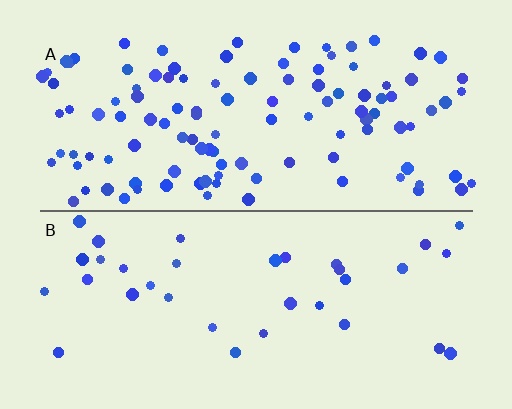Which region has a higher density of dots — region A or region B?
A (the top).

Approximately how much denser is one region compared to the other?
Approximately 3.2× — region A over region B.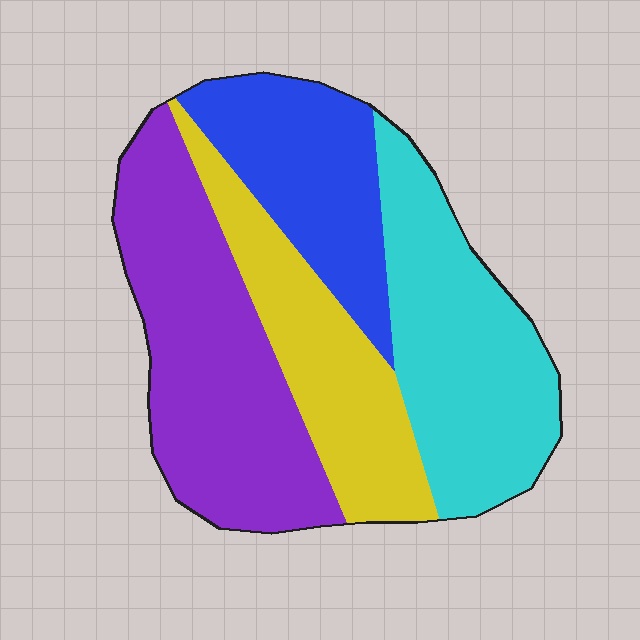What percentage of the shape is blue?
Blue takes up between a sixth and a third of the shape.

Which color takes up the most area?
Purple, at roughly 30%.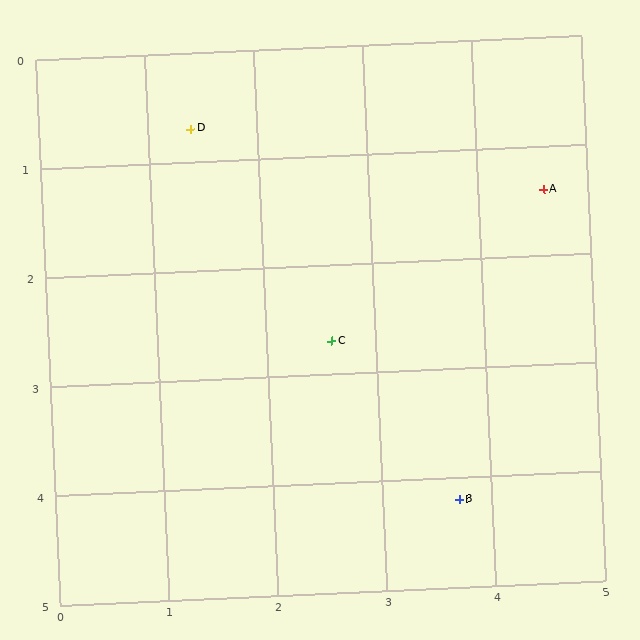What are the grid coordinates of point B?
Point B is at approximately (3.7, 4.2).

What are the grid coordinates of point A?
Point A is at approximately (4.6, 1.4).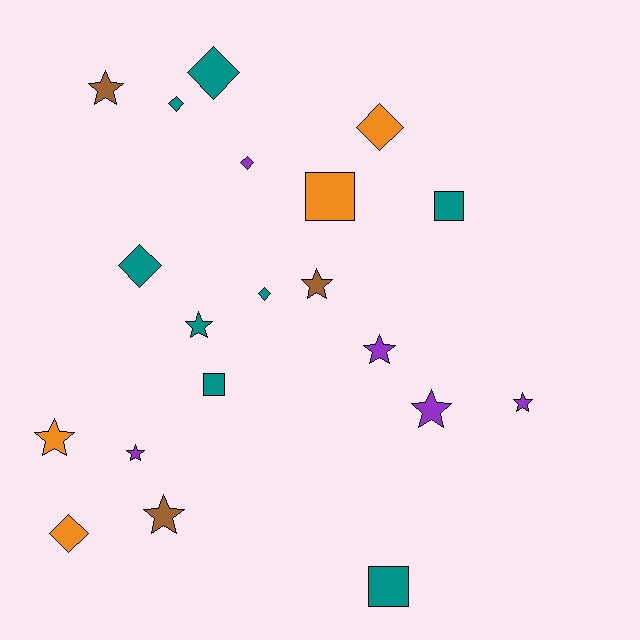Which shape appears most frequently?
Star, with 9 objects.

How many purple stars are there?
There are 4 purple stars.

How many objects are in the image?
There are 20 objects.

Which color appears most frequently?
Teal, with 8 objects.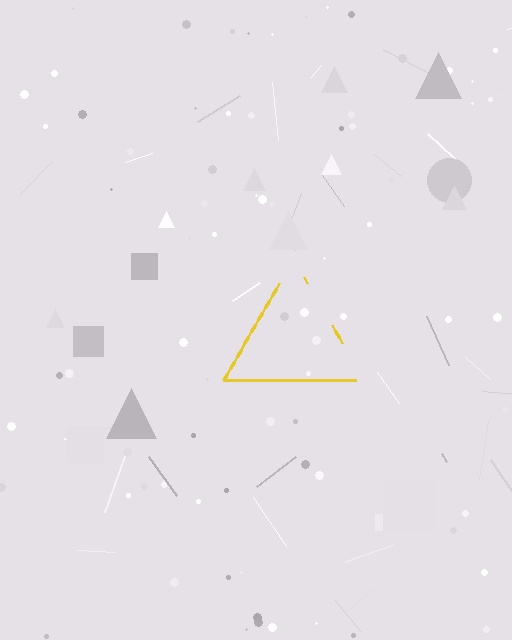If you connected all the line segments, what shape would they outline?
They would outline a triangle.